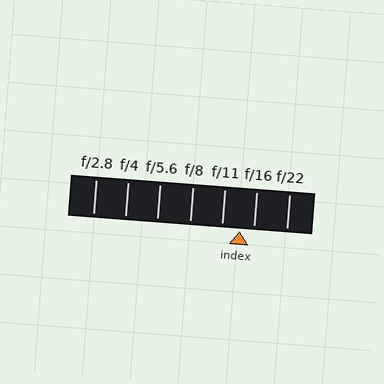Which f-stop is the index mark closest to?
The index mark is closest to f/16.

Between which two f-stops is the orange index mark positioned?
The index mark is between f/11 and f/16.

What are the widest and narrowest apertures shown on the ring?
The widest aperture shown is f/2.8 and the narrowest is f/22.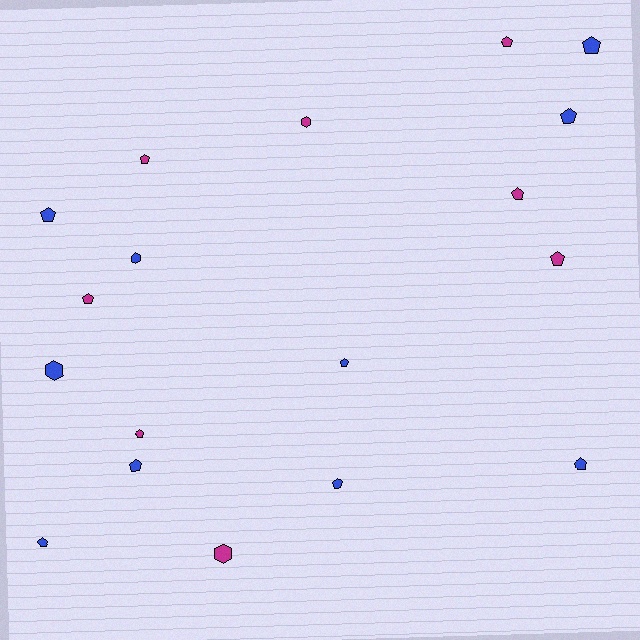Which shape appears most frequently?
Pentagon, with 14 objects.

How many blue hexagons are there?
There are 2 blue hexagons.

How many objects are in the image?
There are 18 objects.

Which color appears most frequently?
Blue, with 10 objects.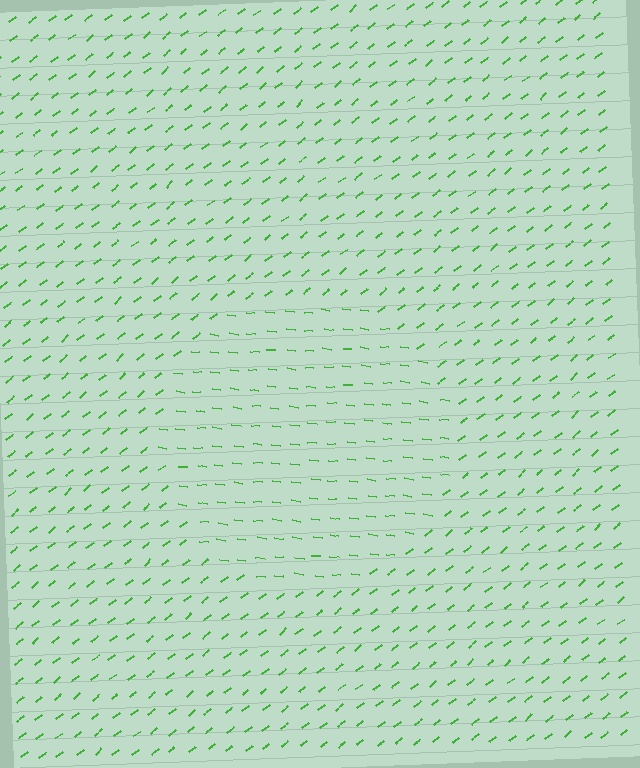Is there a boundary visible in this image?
Yes, there is a texture boundary formed by a change in line orientation.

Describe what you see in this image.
The image is filled with small green line segments. A circle region in the image has lines oriented differently from the surrounding lines, creating a visible texture boundary.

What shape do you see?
I see a circle.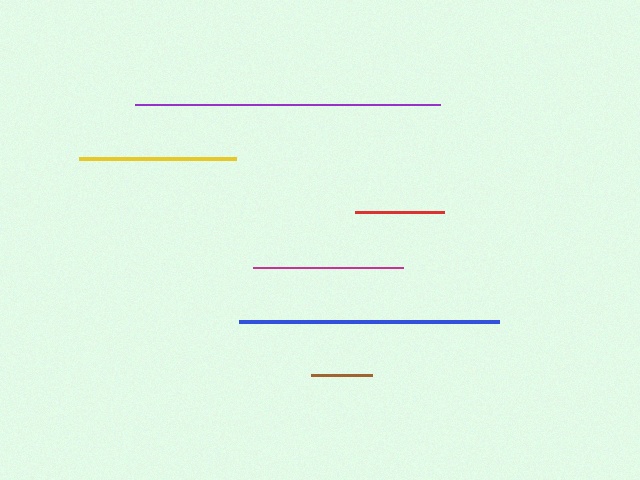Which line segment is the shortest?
The brown line is the shortest at approximately 61 pixels.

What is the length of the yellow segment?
The yellow segment is approximately 156 pixels long.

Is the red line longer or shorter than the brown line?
The red line is longer than the brown line.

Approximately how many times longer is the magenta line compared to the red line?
The magenta line is approximately 1.7 times the length of the red line.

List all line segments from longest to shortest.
From longest to shortest: purple, blue, yellow, magenta, red, brown.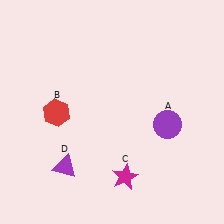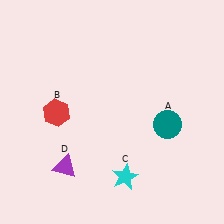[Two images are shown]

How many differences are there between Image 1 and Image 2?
There are 2 differences between the two images.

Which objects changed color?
A changed from purple to teal. C changed from magenta to cyan.